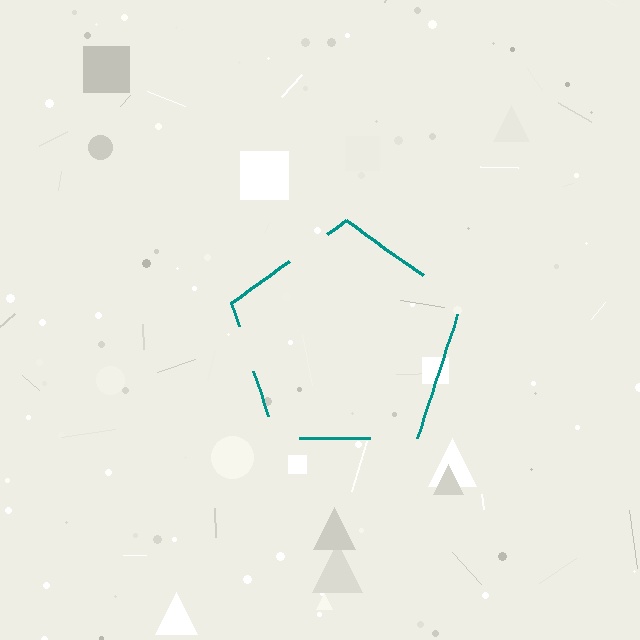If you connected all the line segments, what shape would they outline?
They would outline a pentagon.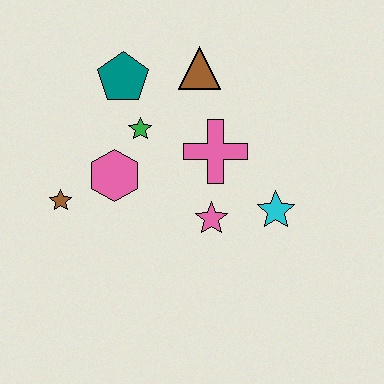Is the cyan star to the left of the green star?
No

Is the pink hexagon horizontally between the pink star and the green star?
No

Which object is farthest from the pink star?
The teal pentagon is farthest from the pink star.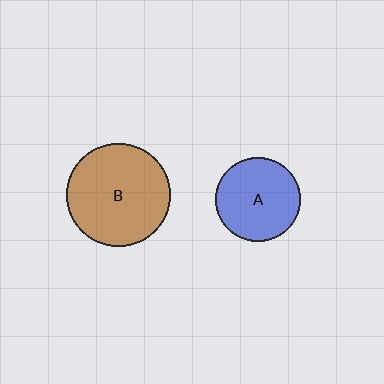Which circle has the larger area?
Circle B (brown).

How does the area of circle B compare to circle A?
Approximately 1.5 times.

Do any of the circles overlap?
No, none of the circles overlap.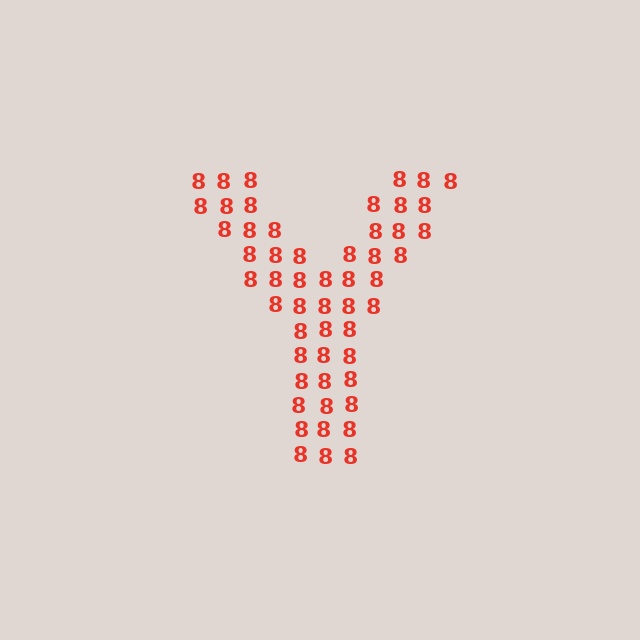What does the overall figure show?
The overall figure shows the letter Y.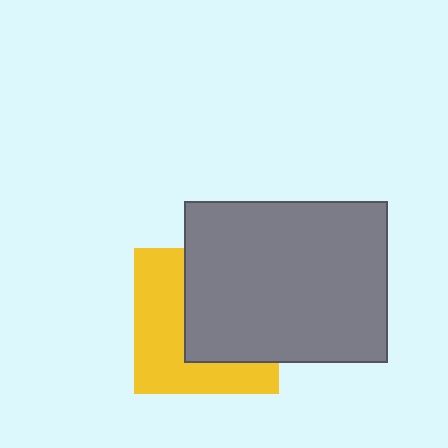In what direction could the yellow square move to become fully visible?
The yellow square could move left. That would shift it out from behind the gray rectangle entirely.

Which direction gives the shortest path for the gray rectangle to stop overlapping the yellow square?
Moving right gives the shortest separation.